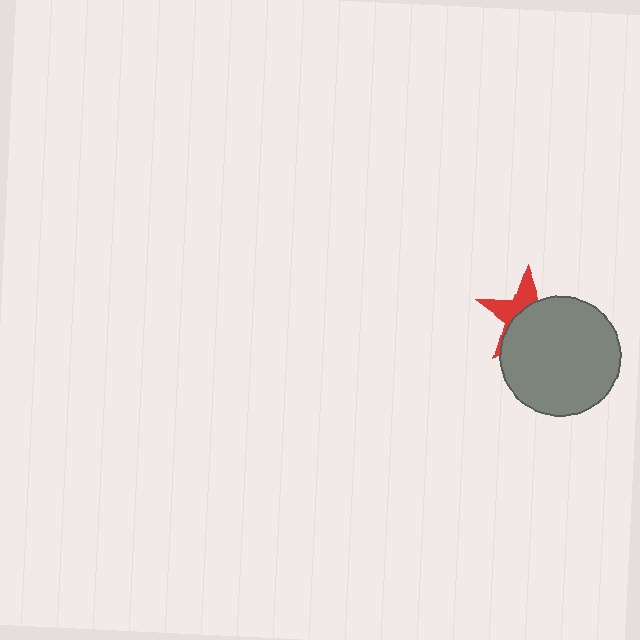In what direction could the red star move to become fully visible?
The red star could move toward the upper-left. That would shift it out from behind the gray circle entirely.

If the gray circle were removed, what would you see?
You would see the complete red star.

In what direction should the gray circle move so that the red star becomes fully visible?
The gray circle should move toward the lower-right. That is the shortest direction to clear the overlap and leave the red star fully visible.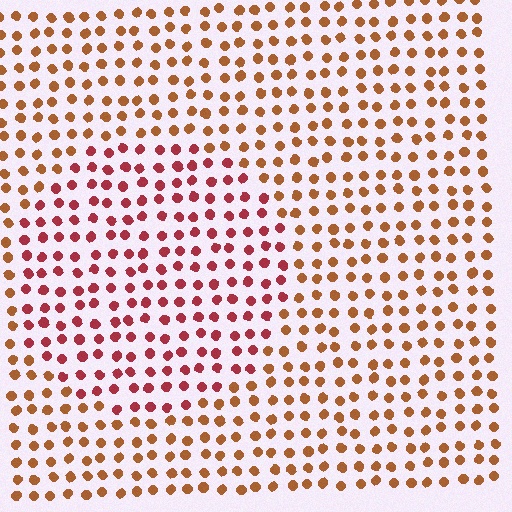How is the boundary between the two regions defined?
The boundary is defined purely by a slight shift in hue (about 34 degrees). Spacing, size, and orientation are identical on both sides.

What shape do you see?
I see a circle.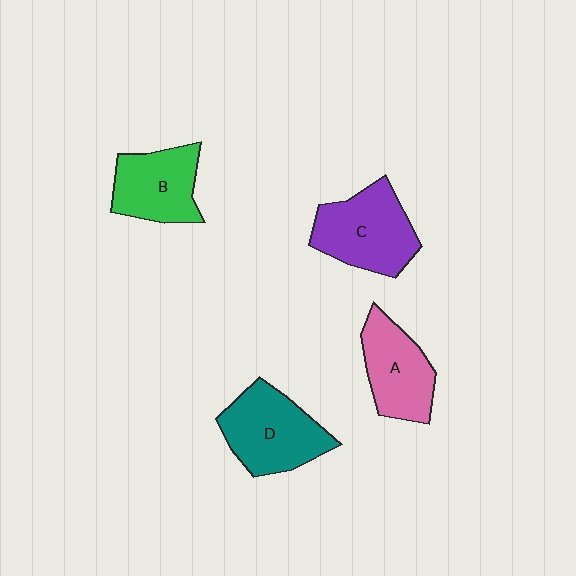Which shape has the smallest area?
Shape A (pink).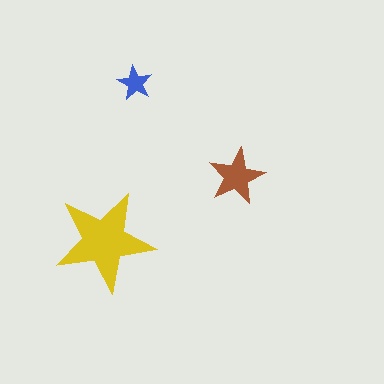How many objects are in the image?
There are 3 objects in the image.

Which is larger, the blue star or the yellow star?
The yellow one.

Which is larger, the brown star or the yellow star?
The yellow one.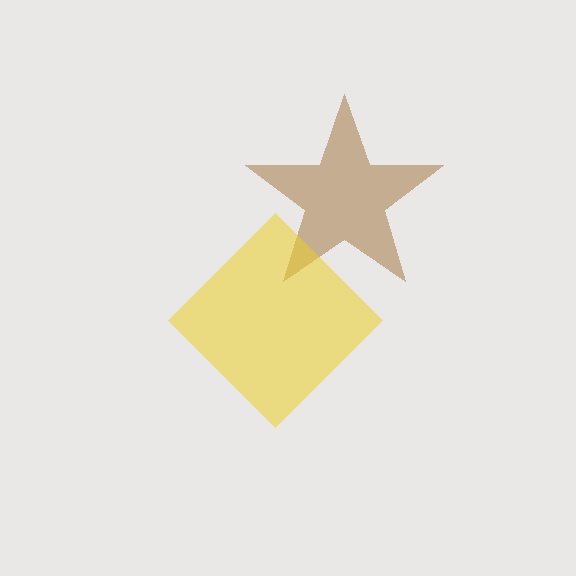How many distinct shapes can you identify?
There are 2 distinct shapes: a brown star, a yellow diamond.